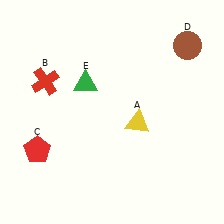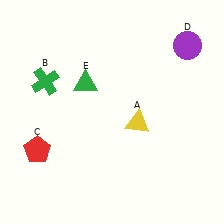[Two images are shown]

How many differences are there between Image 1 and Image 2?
There are 2 differences between the two images.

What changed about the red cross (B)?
In Image 1, B is red. In Image 2, it changed to green.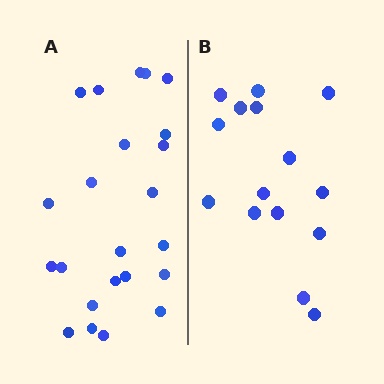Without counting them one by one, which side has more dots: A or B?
Region A (the left region) has more dots.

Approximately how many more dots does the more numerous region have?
Region A has roughly 8 or so more dots than region B.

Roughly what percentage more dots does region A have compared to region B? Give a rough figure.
About 55% more.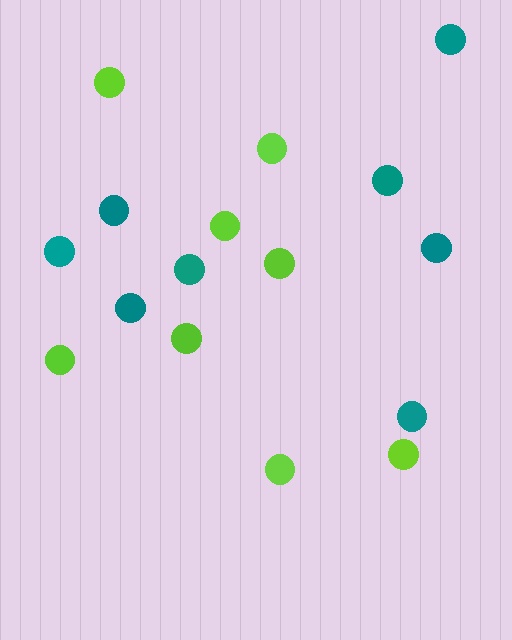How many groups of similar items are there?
There are 2 groups: one group of lime circles (8) and one group of teal circles (8).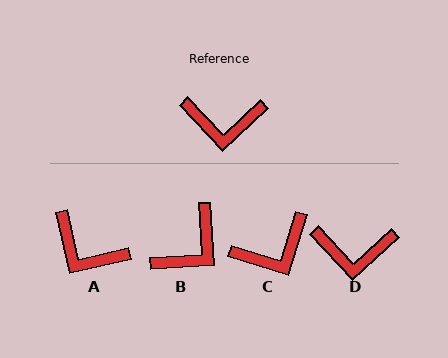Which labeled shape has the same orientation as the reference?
D.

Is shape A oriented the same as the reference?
No, it is off by about 30 degrees.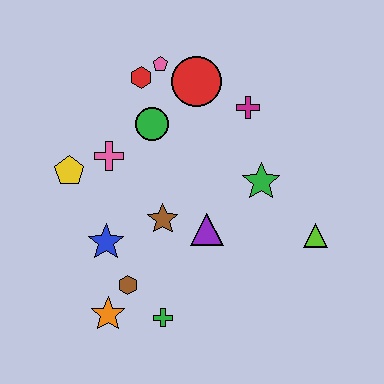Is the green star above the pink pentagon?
No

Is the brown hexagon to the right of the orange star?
Yes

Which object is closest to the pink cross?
The yellow pentagon is closest to the pink cross.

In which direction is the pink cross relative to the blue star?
The pink cross is above the blue star.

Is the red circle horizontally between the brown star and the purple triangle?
Yes